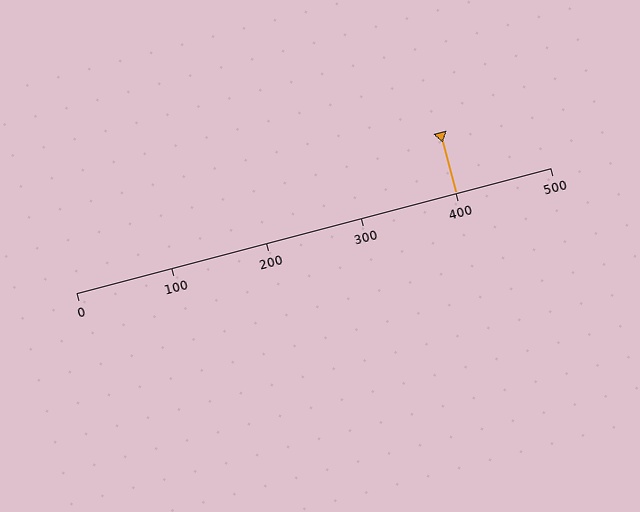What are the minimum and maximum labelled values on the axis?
The axis runs from 0 to 500.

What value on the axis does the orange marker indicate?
The marker indicates approximately 400.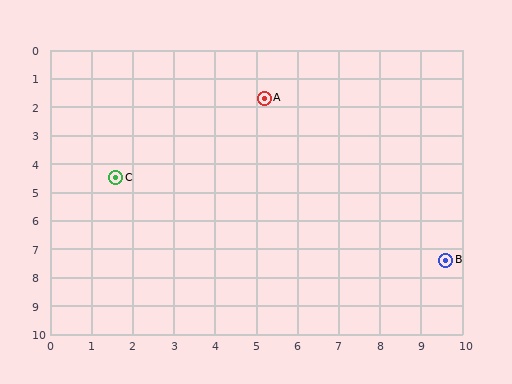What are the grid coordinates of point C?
Point C is at approximately (1.6, 4.5).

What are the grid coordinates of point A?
Point A is at approximately (5.2, 1.7).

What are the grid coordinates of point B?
Point B is at approximately (9.6, 7.4).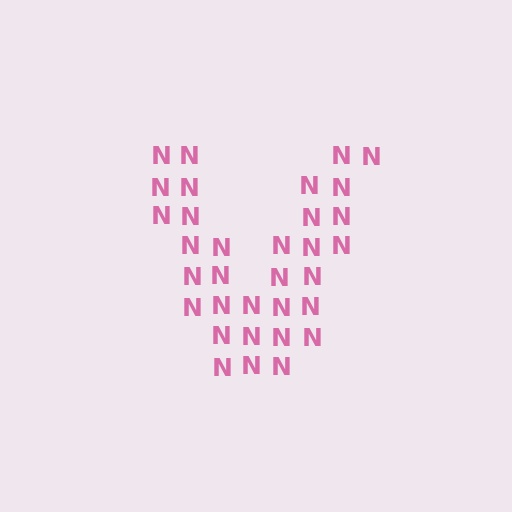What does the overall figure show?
The overall figure shows the letter V.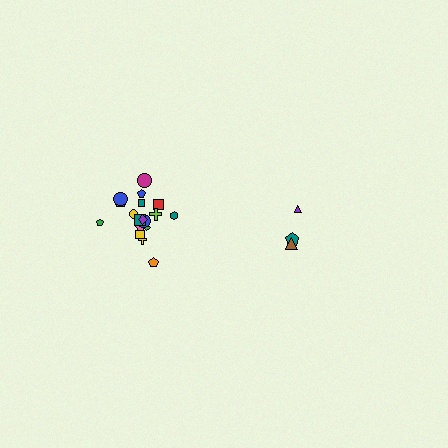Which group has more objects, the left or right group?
The left group.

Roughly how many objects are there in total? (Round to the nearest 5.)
Roughly 20 objects in total.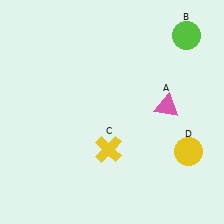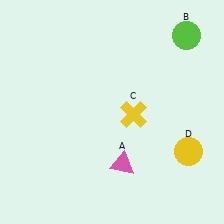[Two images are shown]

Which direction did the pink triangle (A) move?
The pink triangle (A) moved down.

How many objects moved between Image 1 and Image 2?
2 objects moved between the two images.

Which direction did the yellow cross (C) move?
The yellow cross (C) moved up.